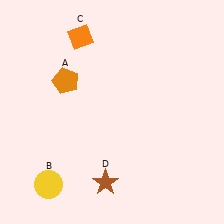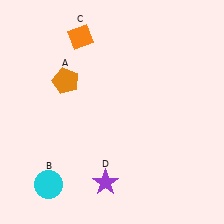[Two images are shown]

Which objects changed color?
B changed from yellow to cyan. D changed from brown to purple.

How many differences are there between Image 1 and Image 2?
There are 2 differences between the two images.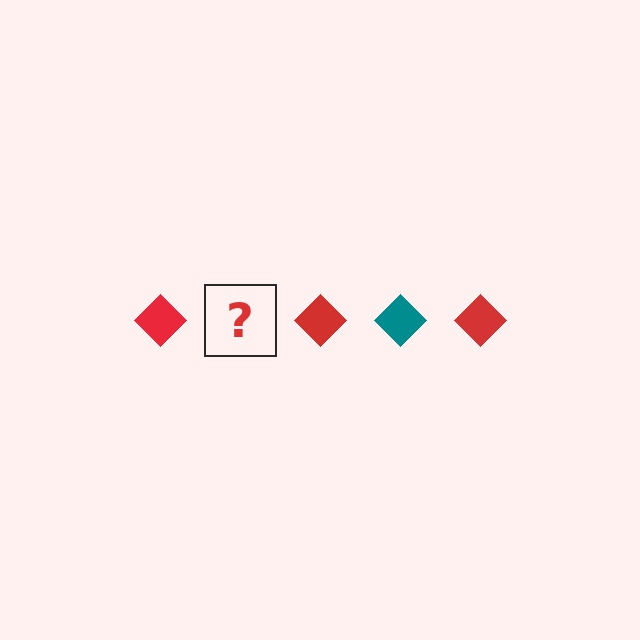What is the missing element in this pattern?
The missing element is a teal diamond.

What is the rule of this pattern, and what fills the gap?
The rule is that the pattern cycles through red, teal diamonds. The gap should be filled with a teal diamond.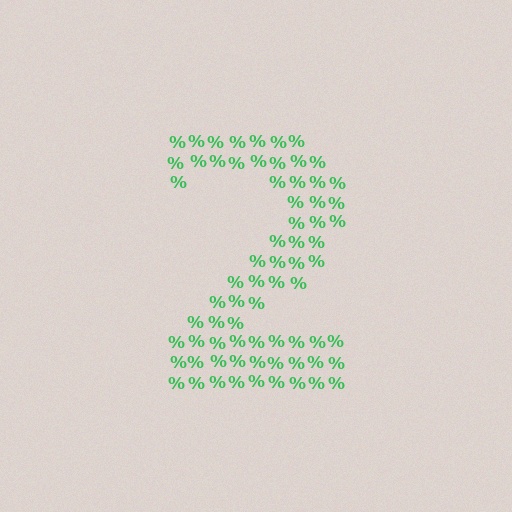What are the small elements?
The small elements are percent signs.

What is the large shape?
The large shape is the digit 2.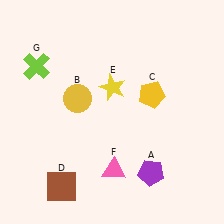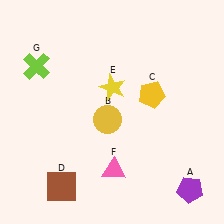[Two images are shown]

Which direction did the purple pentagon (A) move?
The purple pentagon (A) moved right.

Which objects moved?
The objects that moved are: the purple pentagon (A), the yellow circle (B).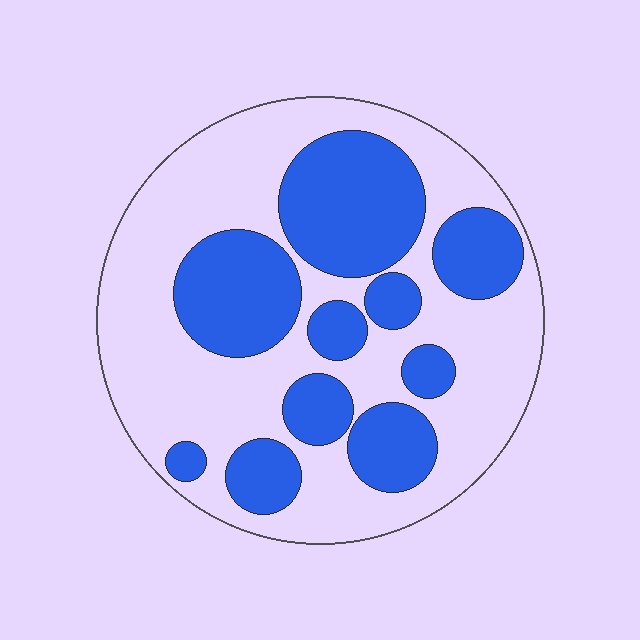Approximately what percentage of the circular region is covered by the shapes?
Approximately 40%.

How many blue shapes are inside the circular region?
10.